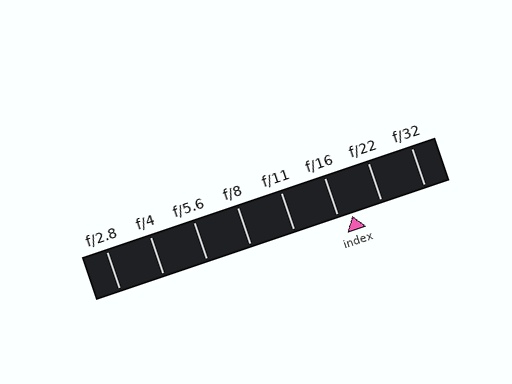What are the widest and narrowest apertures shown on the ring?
The widest aperture shown is f/2.8 and the narrowest is f/32.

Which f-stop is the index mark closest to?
The index mark is closest to f/16.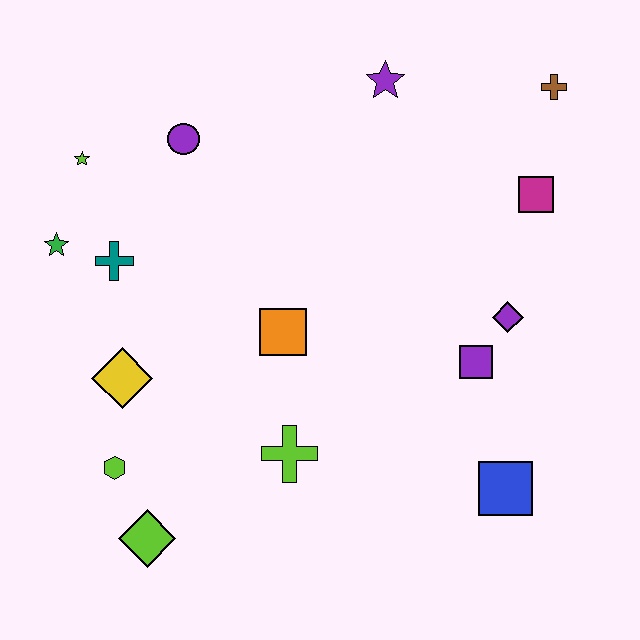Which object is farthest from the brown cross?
The lime diamond is farthest from the brown cross.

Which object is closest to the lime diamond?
The lime hexagon is closest to the lime diamond.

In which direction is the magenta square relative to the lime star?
The magenta square is to the right of the lime star.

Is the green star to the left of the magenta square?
Yes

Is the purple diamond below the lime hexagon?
No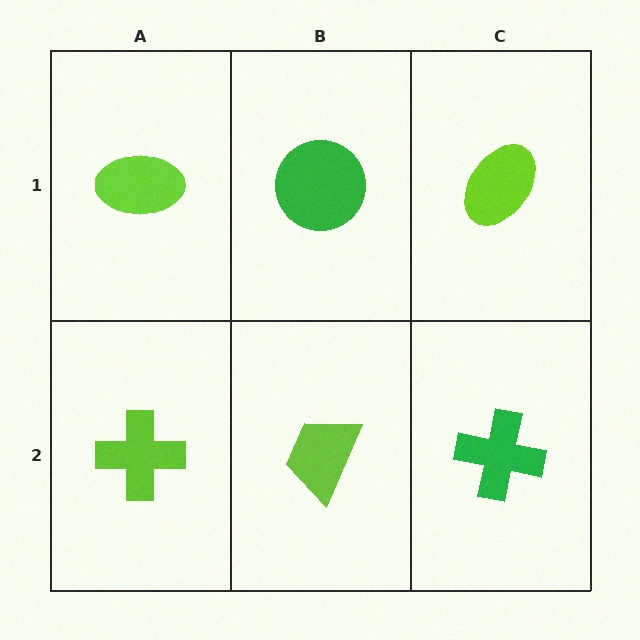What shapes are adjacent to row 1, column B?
A lime trapezoid (row 2, column B), a lime ellipse (row 1, column A), a lime ellipse (row 1, column C).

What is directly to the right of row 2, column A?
A lime trapezoid.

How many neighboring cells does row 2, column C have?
2.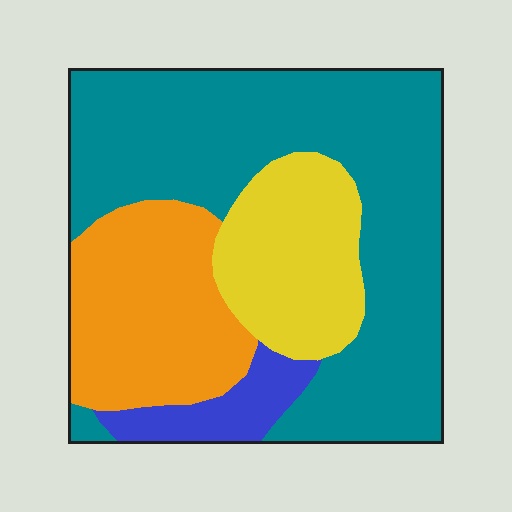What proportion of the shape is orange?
Orange takes up about one fifth (1/5) of the shape.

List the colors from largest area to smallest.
From largest to smallest: teal, orange, yellow, blue.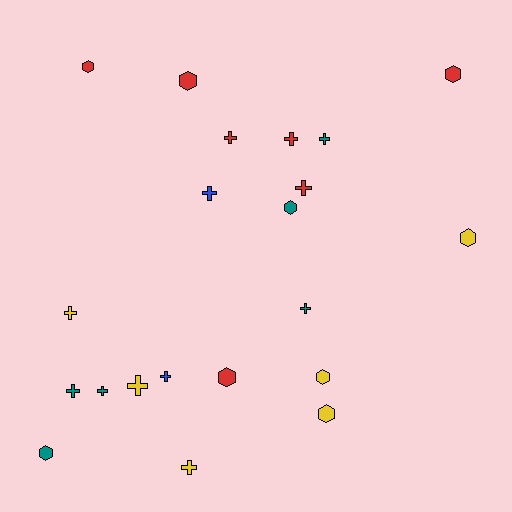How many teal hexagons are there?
There are 2 teal hexagons.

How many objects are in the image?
There are 21 objects.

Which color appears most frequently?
Red, with 7 objects.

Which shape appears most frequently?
Cross, with 12 objects.